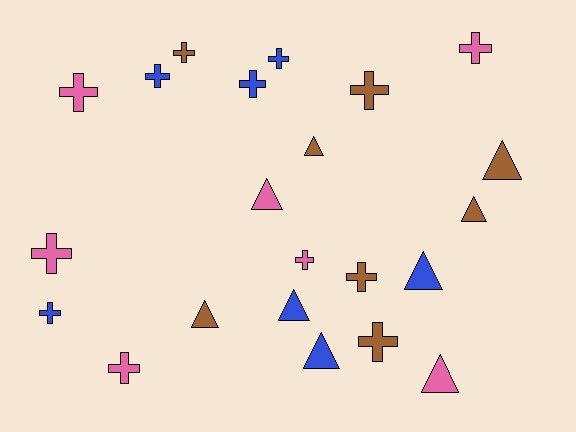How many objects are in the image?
There are 22 objects.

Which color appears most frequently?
Brown, with 8 objects.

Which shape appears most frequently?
Cross, with 13 objects.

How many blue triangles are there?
There are 3 blue triangles.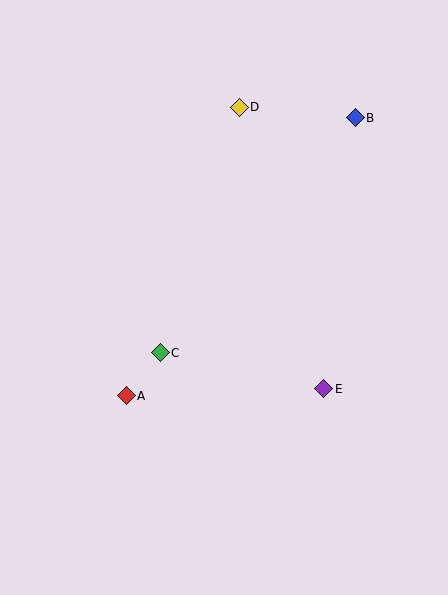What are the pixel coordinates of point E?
Point E is at (324, 389).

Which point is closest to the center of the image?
Point C at (160, 353) is closest to the center.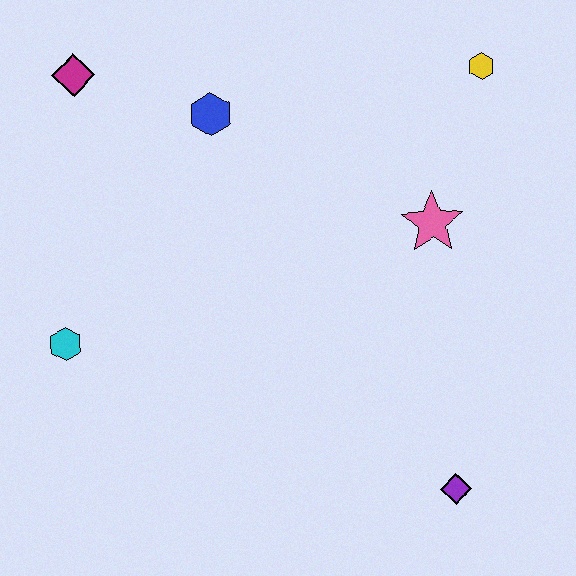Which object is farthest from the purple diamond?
The magenta diamond is farthest from the purple diamond.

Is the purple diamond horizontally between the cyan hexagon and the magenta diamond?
No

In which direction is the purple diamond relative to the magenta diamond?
The purple diamond is below the magenta diamond.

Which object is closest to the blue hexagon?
The magenta diamond is closest to the blue hexagon.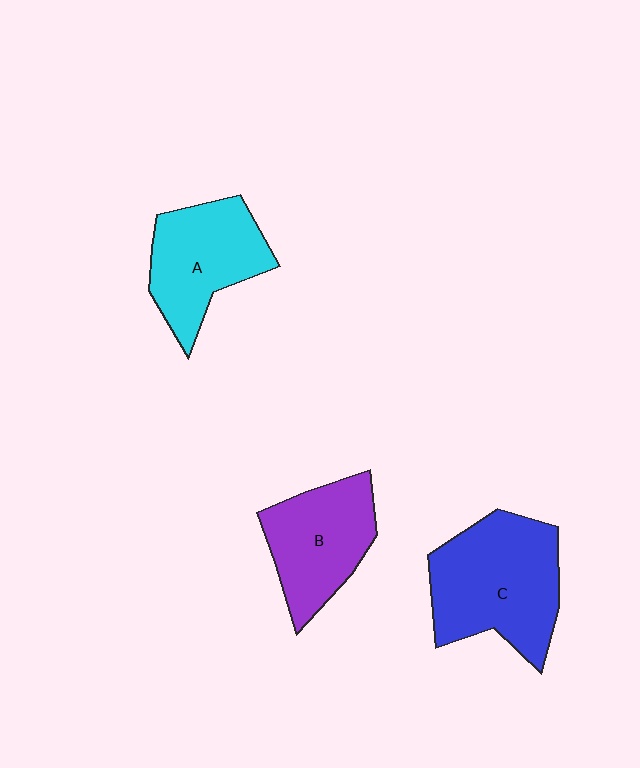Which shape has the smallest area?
Shape B (purple).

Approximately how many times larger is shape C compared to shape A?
Approximately 1.3 times.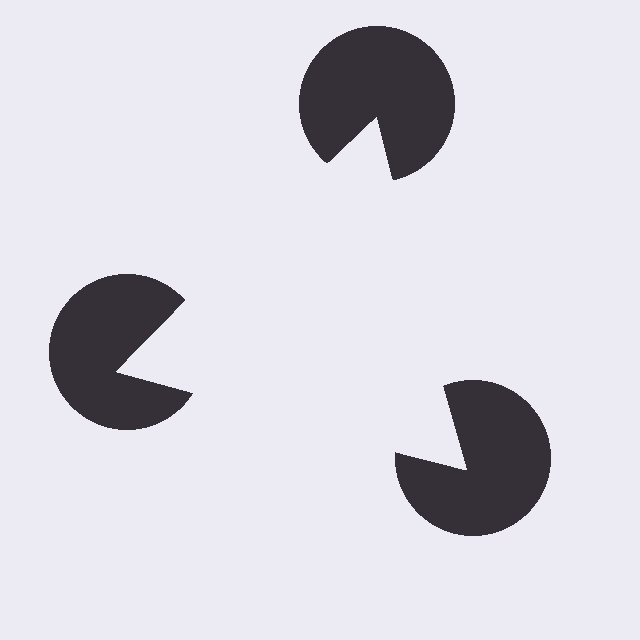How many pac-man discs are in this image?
There are 3 — one at each vertex of the illusory triangle.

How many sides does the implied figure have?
3 sides.